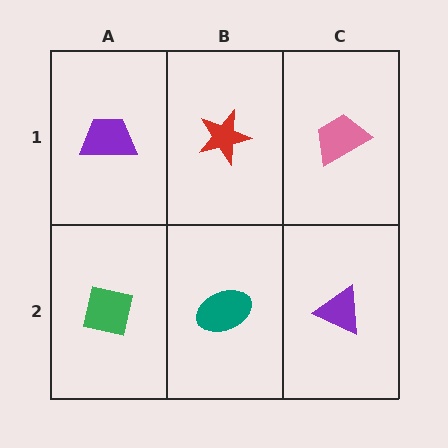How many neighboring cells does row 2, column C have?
2.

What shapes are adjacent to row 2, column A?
A purple trapezoid (row 1, column A), a teal ellipse (row 2, column B).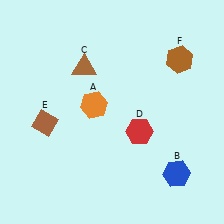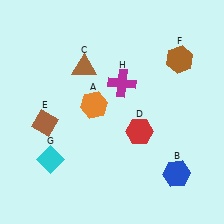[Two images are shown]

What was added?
A cyan diamond (G), a magenta cross (H) were added in Image 2.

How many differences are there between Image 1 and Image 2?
There are 2 differences between the two images.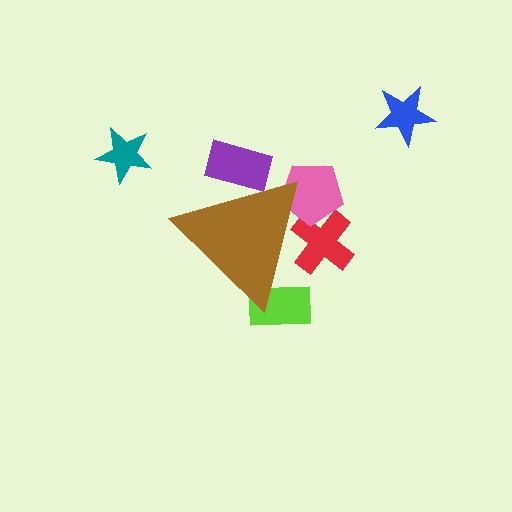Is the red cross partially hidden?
Yes, the red cross is partially hidden behind the brown triangle.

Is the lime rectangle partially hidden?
Yes, the lime rectangle is partially hidden behind the brown triangle.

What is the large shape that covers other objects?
A brown triangle.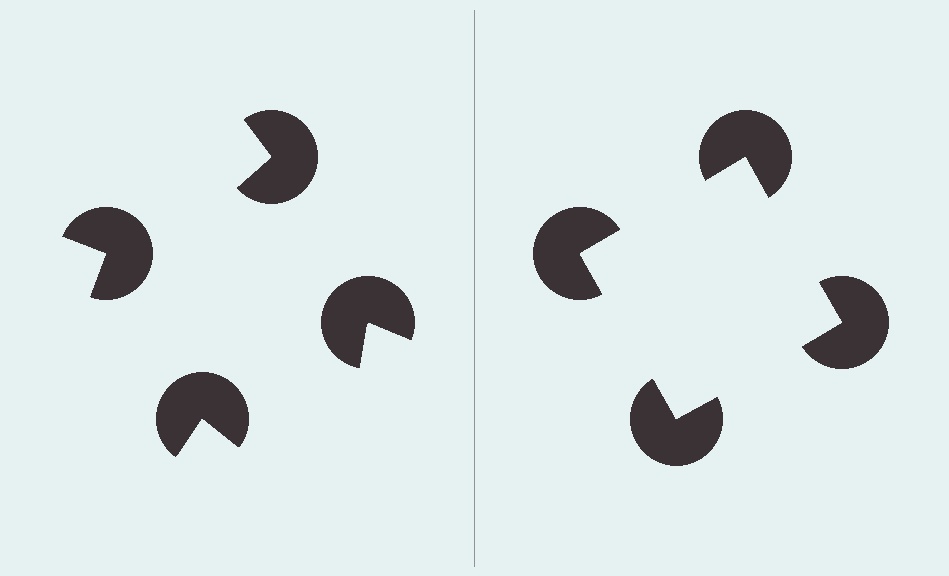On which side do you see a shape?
An illusory square appears on the right side. On the left side the wedge cuts are rotated, so no coherent shape forms.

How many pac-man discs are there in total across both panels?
8 — 4 on each side.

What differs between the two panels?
The pac-man discs are positioned identically on both sides; only the wedge orientations differ. On the right they align to a square; on the left they are misaligned.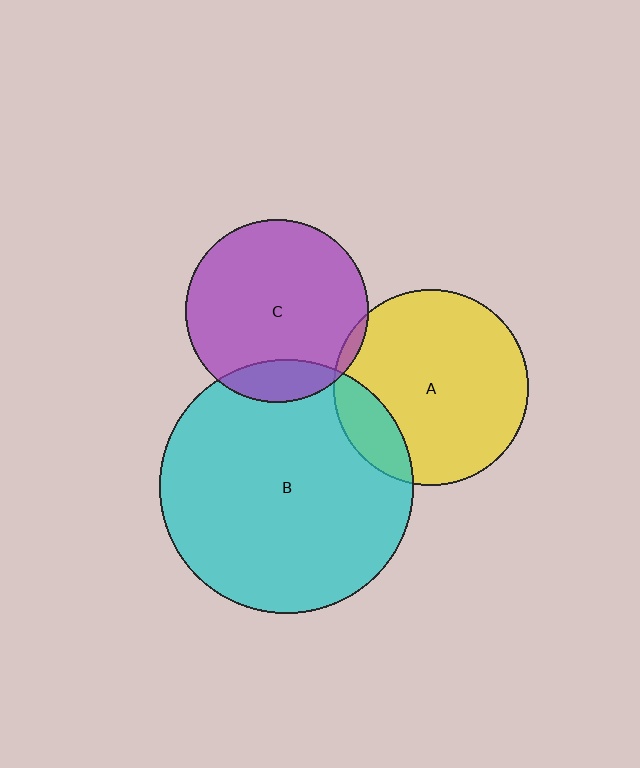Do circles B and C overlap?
Yes.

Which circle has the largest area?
Circle B (cyan).